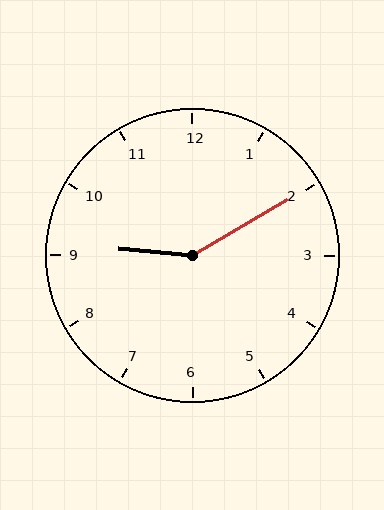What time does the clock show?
9:10.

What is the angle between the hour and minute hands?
Approximately 145 degrees.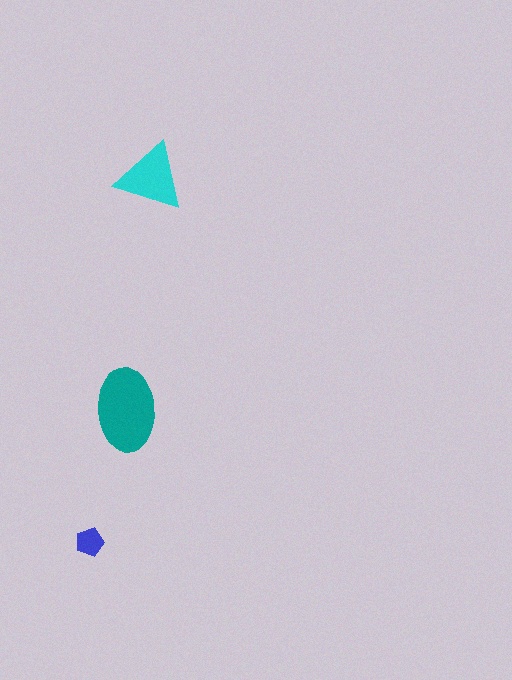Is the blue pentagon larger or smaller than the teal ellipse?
Smaller.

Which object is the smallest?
The blue pentagon.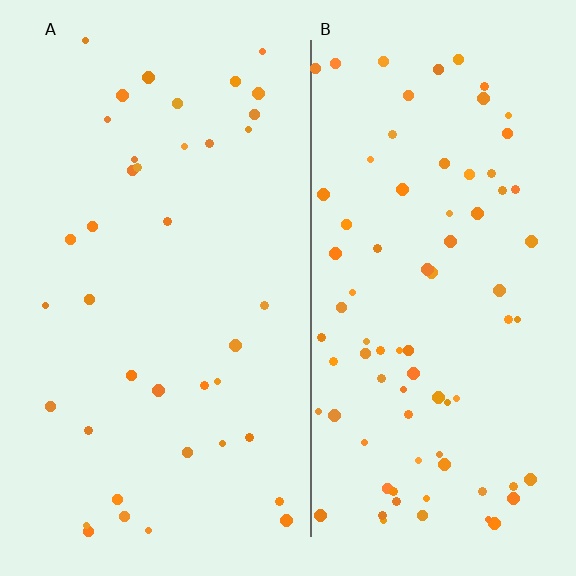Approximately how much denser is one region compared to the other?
Approximately 2.1× — region B over region A.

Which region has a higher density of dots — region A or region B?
B (the right).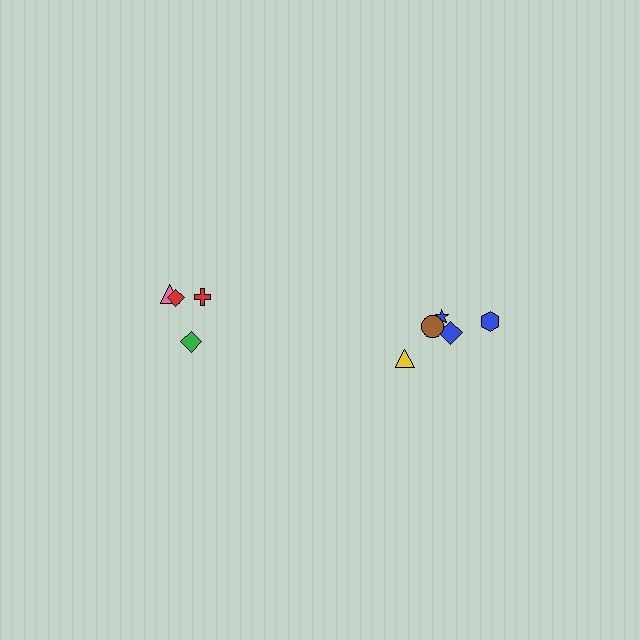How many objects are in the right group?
There are 6 objects.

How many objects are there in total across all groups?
There are 10 objects.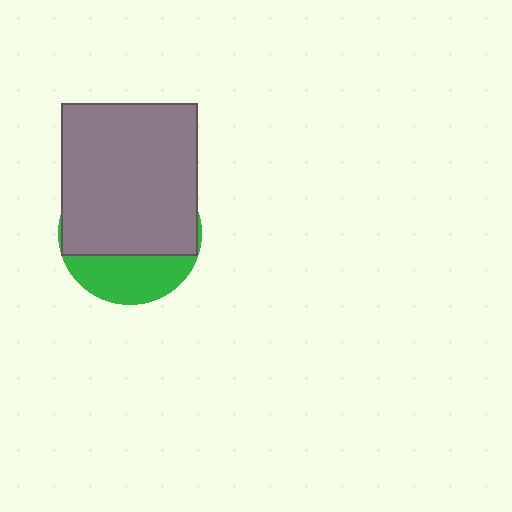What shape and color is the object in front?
The object in front is a gray rectangle.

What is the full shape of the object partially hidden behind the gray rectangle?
The partially hidden object is a green circle.